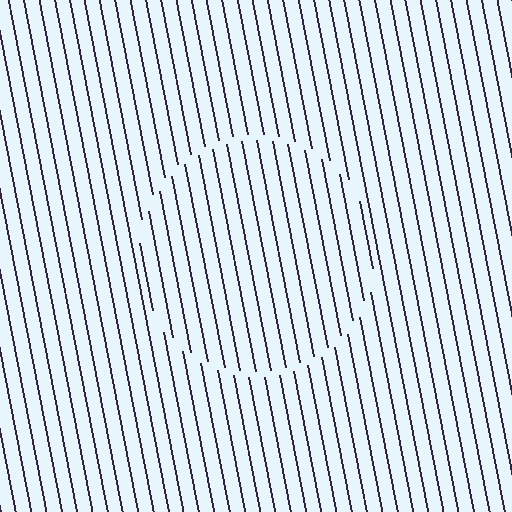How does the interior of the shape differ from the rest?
The interior of the shape contains the same grating, shifted by half a period — the contour is defined by the phase discontinuity where line-ends from the inner and outer gratings abut.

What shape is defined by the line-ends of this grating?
An illusory circle. The interior of the shape contains the same grating, shifted by half a period — the contour is defined by the phase discontinuity where line-ends from the inner and outer gratings abut.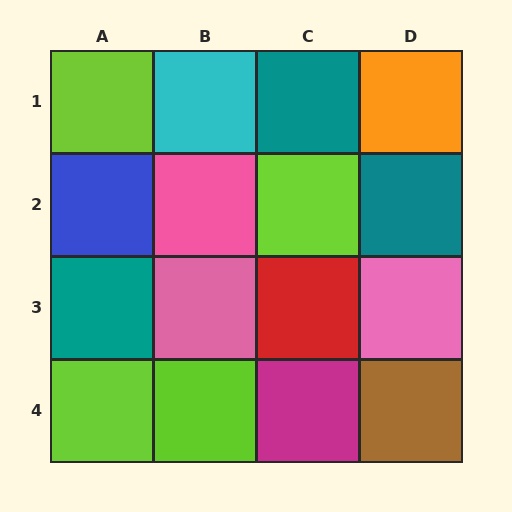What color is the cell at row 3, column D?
Pink.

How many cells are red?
1 cell is red.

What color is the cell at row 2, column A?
Blue.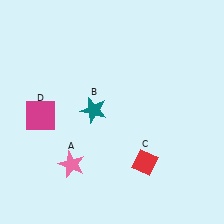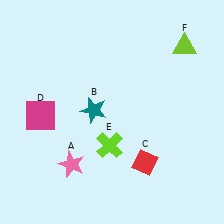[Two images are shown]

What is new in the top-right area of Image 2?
A lime triangle (F) was added in the top-right area of Image 2.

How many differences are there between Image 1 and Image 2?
There are 2 differences between the two images.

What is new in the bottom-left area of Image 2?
A lime cross (E) was added in the bottom-left area of Image 2.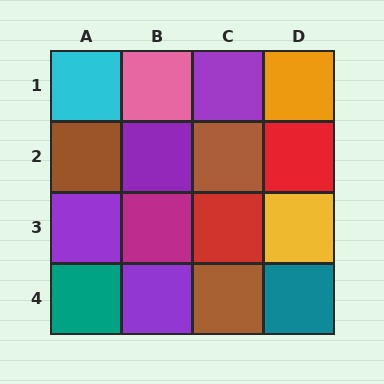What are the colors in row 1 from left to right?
Cyan, pink, purple, orange.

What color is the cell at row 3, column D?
Yellow.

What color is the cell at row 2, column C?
Brown.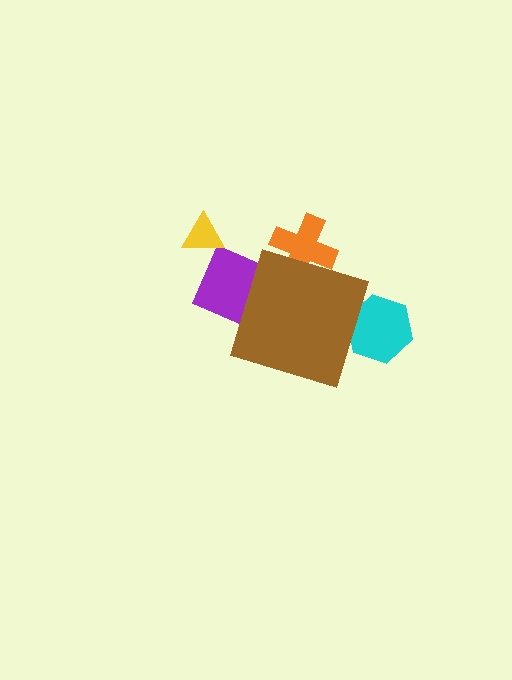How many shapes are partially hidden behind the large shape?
3 shapes are partially hidden.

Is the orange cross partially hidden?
Yes, the orange cross is partially hidden behind the brown diamond.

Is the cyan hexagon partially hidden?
Yes, the cyan hexagon is partially hidden behind the brown diamond.